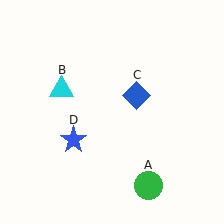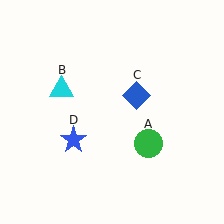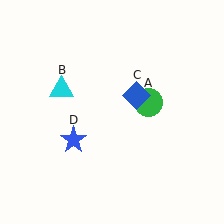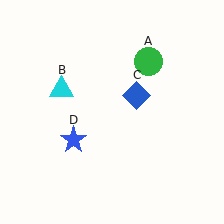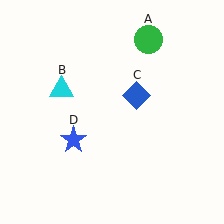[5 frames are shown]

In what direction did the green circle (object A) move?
The green circle (object A) moved up.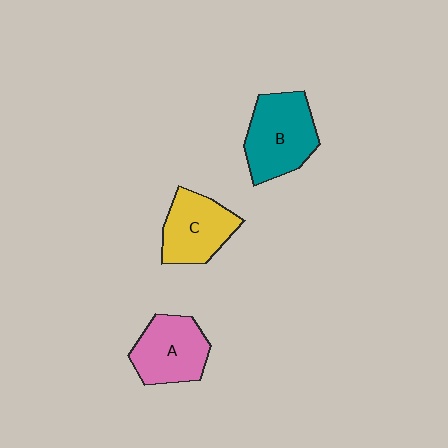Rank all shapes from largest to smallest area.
From largest to smallest: B (teal), A (pink), C (yellow).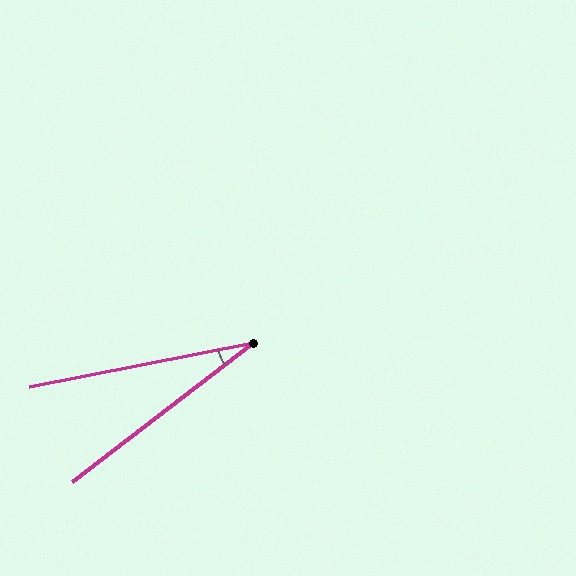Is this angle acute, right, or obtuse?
It is acute.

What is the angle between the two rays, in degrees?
Approximately 26 degrees.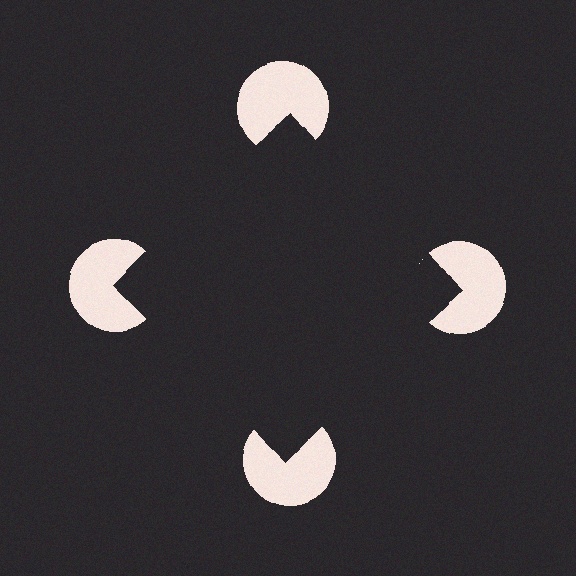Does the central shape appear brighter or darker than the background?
It typically appears slightly darker than the background, even though no actual brightness change is drawn.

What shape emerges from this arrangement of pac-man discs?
An illusory square — its edges are inferred from the aligned wedge cuts in the pac-man discs, not physically drawn.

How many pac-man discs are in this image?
There are 4 — one at each vertex of the illusory square.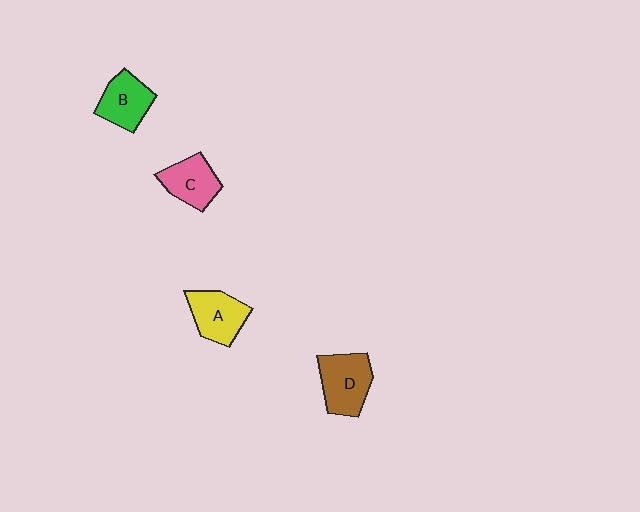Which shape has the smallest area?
Shape C (pink).